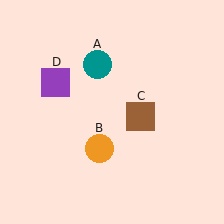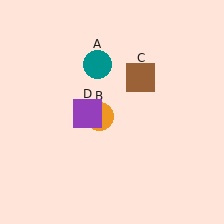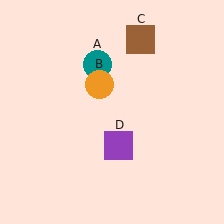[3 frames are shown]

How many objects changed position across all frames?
3 objects changed position: orange circle (object B), brown square (object C), purple square (object D).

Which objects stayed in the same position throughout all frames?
Teal circle (object A) remained stationary.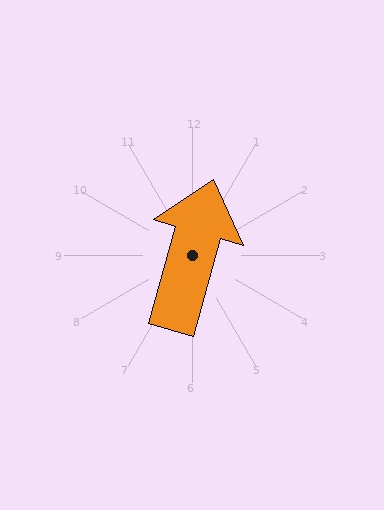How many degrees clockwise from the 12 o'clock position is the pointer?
Approximately 16 degrees.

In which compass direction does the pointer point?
North.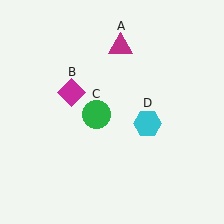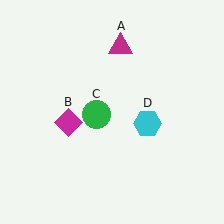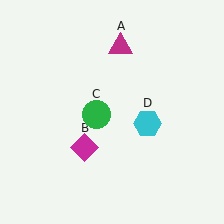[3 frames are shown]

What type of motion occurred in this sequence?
The magenta diamond (object B) rotated counterclockwise around the center of the scene.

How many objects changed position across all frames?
1 object changed position: magenta diamond (object B).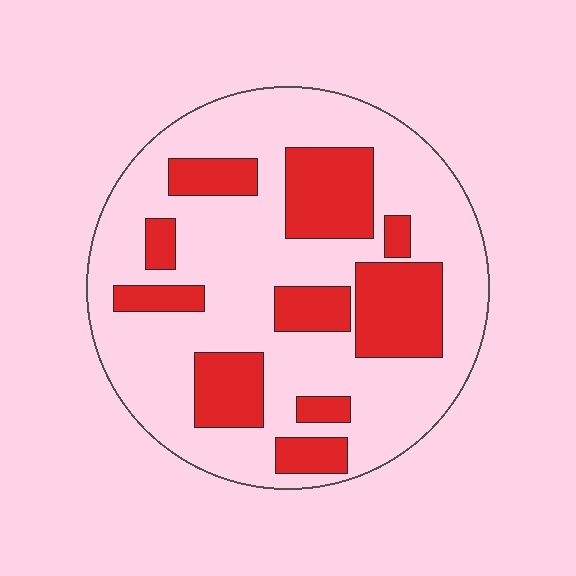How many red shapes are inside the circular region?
10.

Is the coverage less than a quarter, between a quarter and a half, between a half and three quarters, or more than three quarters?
Between a quarter and a half.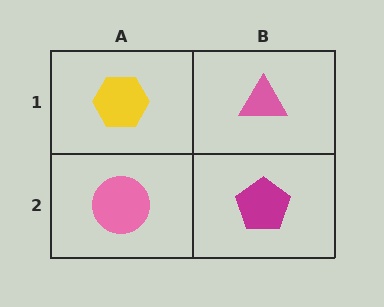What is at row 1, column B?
A pink triangle.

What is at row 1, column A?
A yellow hexagon.